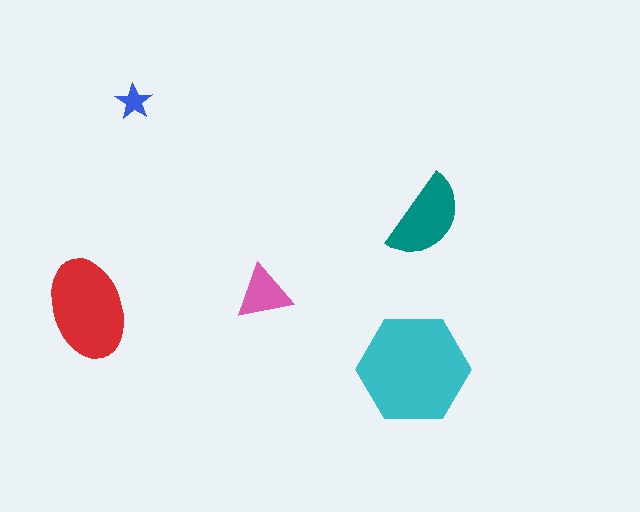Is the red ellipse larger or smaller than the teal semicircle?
Larger.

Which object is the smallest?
The blue star.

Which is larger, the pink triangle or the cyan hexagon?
The cyan hexagon.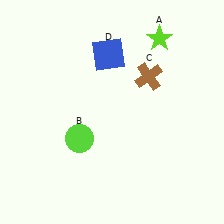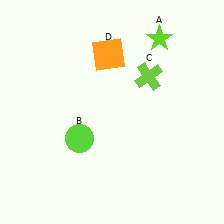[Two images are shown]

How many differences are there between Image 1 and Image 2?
There are 2 differences between the two images.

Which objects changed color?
C changed from brown to lime. D changed from blue to orange.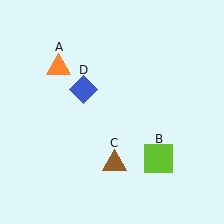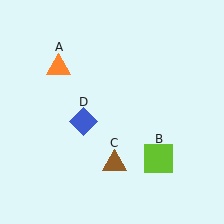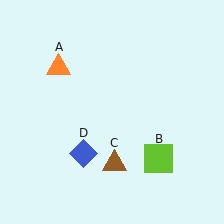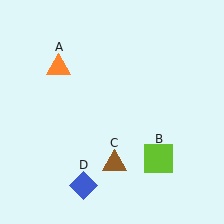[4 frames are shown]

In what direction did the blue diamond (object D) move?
The blue diamond (object D) moved down.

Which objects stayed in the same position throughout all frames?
Orange triangle (object A) and lime square (object B) and brown triangle (object C) remained stationary.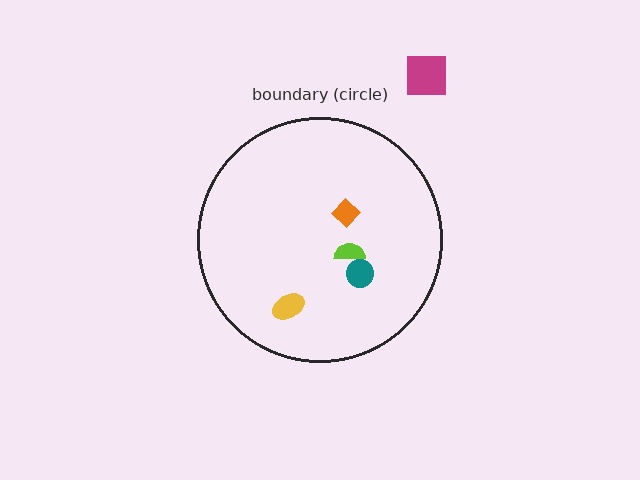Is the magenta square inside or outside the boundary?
Outside.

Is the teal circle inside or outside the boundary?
Inside.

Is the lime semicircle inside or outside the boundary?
Inside.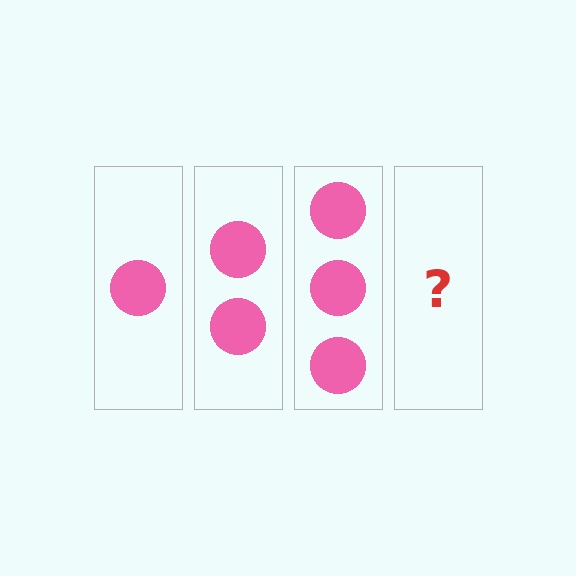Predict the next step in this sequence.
The next step is 4 circles.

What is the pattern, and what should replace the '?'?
The pattern is that each step adds one more circle. The '?' should be 4 circles.